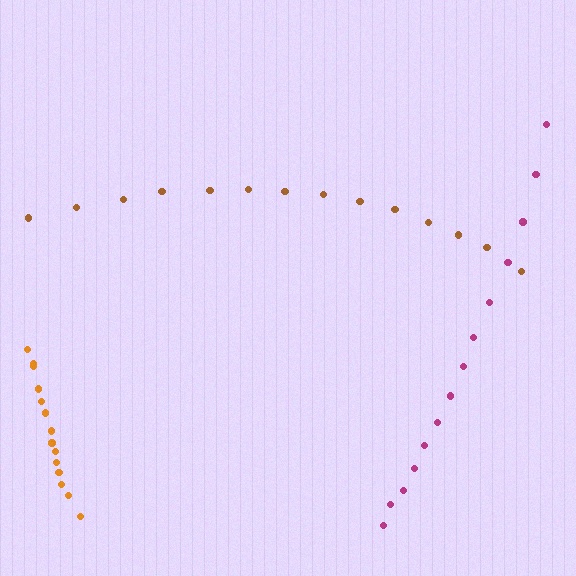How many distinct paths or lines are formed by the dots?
There are 3 distinct paths.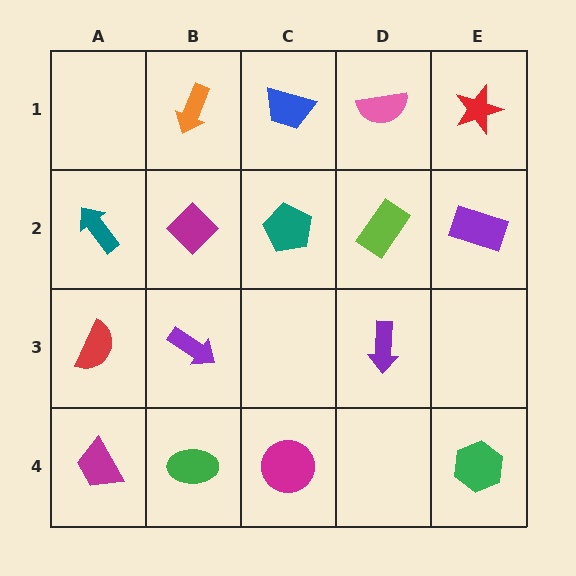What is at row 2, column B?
A magenta diamond.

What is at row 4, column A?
A magenta trapezoid.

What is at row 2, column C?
A teal pentagon.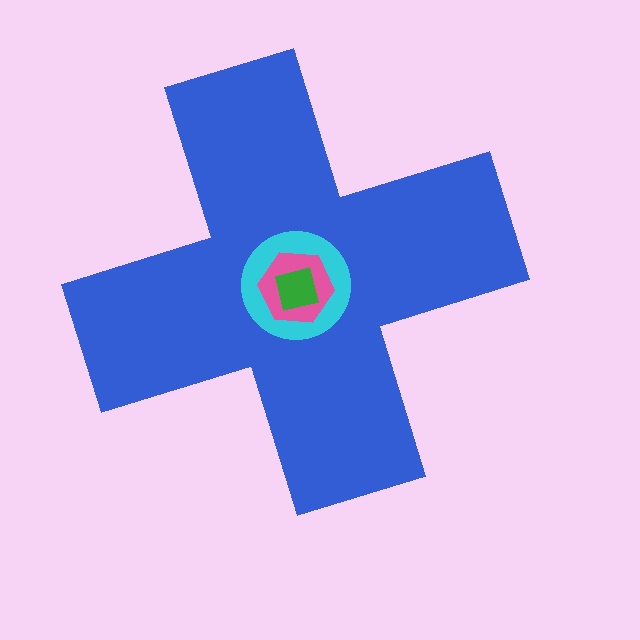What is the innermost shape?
The green square.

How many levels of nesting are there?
4.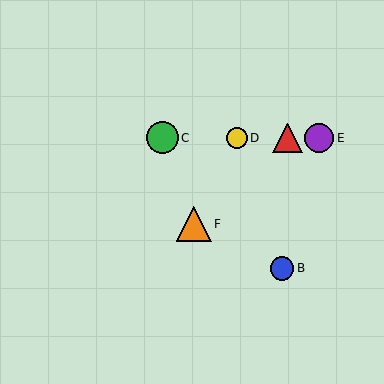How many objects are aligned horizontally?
4 objects (A, C, D, E) are aligned horizontally.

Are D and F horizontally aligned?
No, D is at y≈138 and F is at y≈224.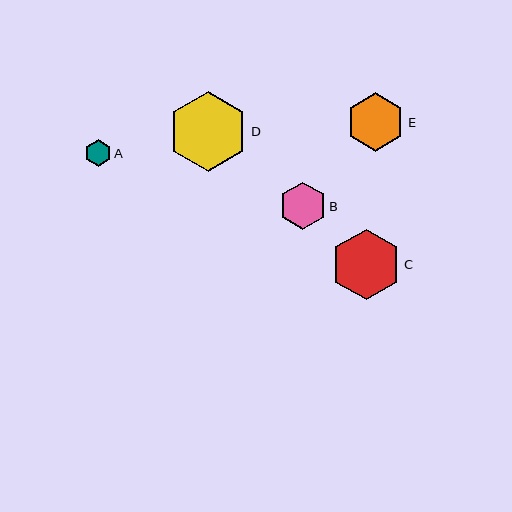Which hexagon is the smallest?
Hexagon A is the smallest with a size of approximately 26 pixels.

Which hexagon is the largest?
Hexagon D is the largest with a size of approximately 80 pixels.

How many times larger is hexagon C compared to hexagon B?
Hexagon C is approximately 1.5 times the size of hexagon B.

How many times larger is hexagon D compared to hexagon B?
Hexagon D is approximately 1.7 times the size of hexagon B.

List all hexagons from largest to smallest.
From largest to smallest: D, C, E, B, A.